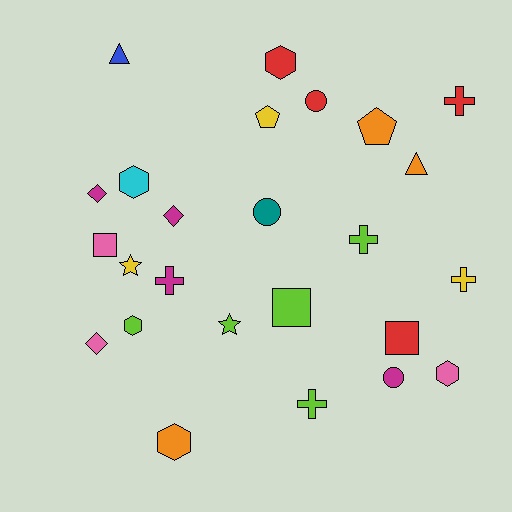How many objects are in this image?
There are 25 objects.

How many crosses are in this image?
There are 5 crosses.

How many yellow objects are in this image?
There are 3 yellow objects.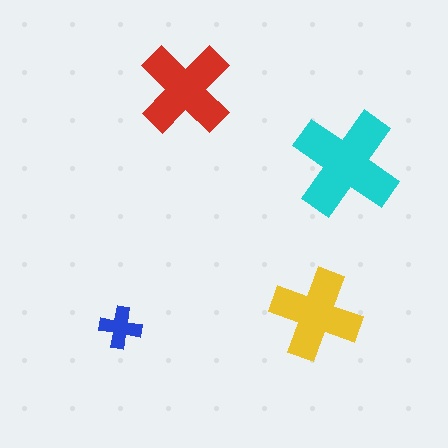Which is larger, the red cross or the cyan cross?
The cyan one.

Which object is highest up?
The red cross is topmost.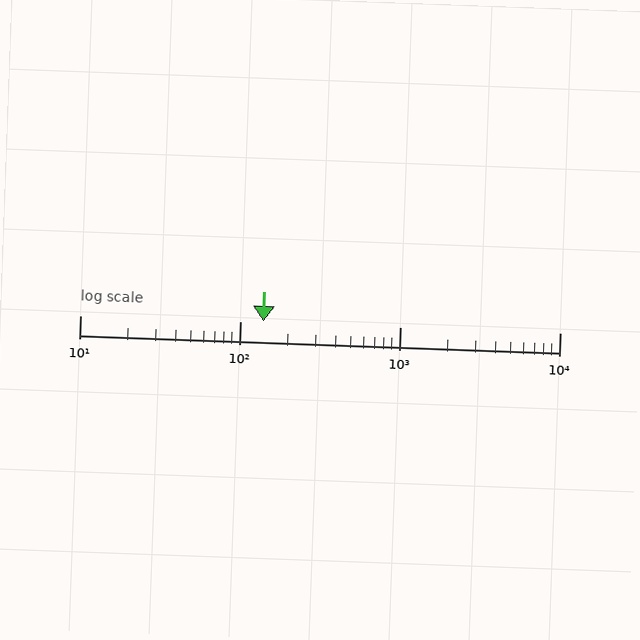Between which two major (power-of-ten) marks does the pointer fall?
The pointer is between 100 and 1000.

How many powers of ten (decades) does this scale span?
The scale spans 3 decades, from 10 to 10000.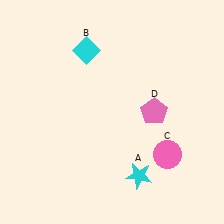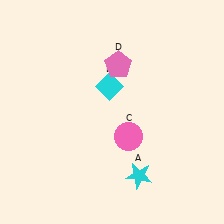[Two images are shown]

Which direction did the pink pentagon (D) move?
The pink pentagon (D) moved up.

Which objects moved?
The objects that moved are: the cyan diamond (B), the pink circle (C), the pink pentagon (D).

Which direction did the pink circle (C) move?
The pink circle (C) moved left.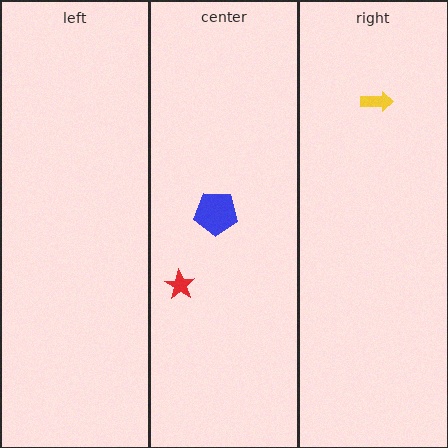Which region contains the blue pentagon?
The center region.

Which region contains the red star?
The center region.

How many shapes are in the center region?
2.